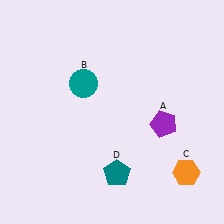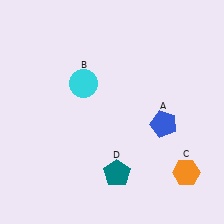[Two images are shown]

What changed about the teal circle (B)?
In Image 1, B is teal. In Image 2, it changed to cyan.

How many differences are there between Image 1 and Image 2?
There are 2 differences between the two images.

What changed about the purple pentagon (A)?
In Image 1, A is purple. In Image 2, it changed to blue.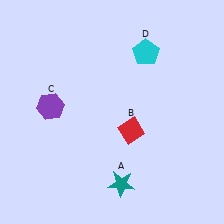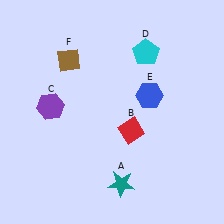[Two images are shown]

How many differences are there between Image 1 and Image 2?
There are 2 differences between the two images.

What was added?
A blue hexagon (E), a brown diamond (F) were added in Image 2.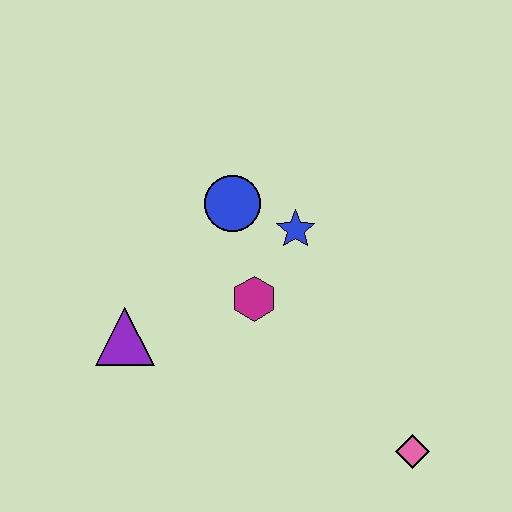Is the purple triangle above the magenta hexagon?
No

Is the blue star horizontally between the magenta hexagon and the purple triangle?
No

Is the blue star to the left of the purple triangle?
No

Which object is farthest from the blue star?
The pink diamond is farthest from the blue star.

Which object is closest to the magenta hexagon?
The blue star is closest to the magenta hexagon.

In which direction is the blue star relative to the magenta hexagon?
The blue star is above the magenta hexagon.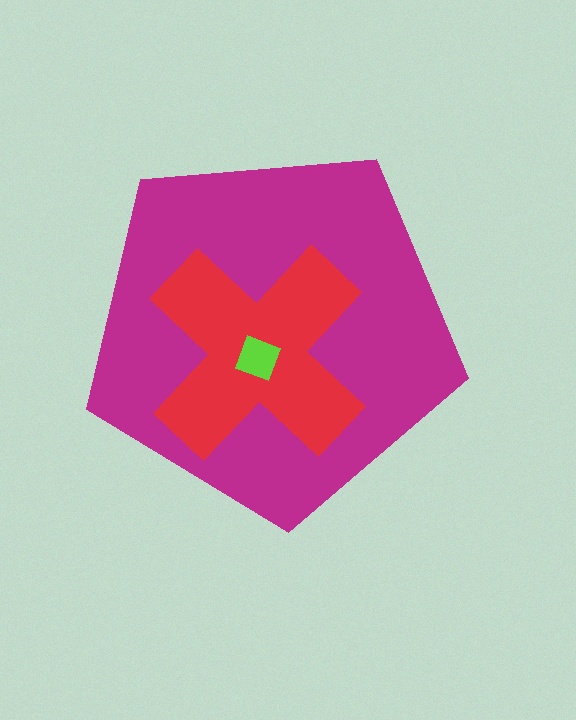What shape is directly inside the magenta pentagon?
The red cross.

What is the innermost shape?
The lime square.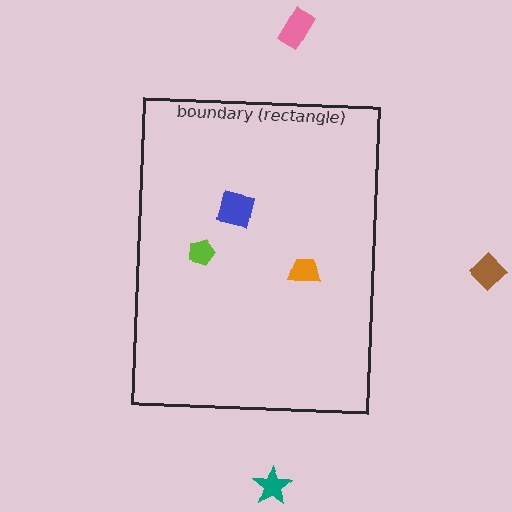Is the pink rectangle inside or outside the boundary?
Outside.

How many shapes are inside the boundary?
3 inside, 3 outside.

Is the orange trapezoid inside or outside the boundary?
Inside.